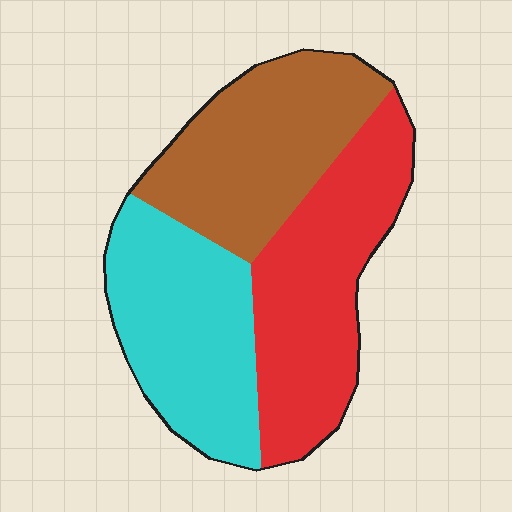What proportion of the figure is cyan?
Cyan takes up about one third (1/3) of the figure.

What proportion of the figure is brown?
Brown takes up about one third (1/3) of the figure.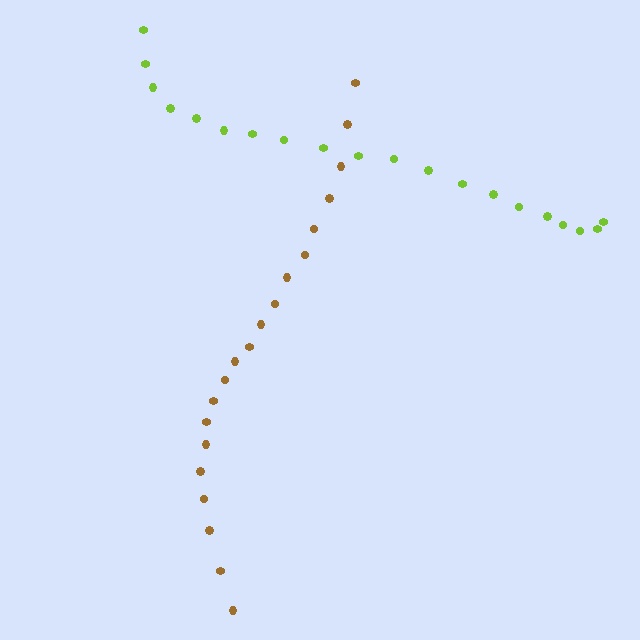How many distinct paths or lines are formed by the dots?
There are 2 distinct paths.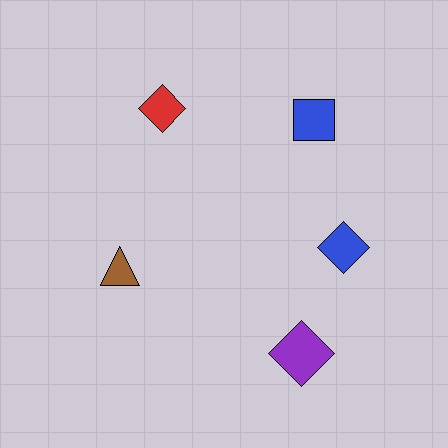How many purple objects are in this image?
There is 1 purple object.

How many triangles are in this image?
There is 1 triangle.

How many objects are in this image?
There are 5 objects.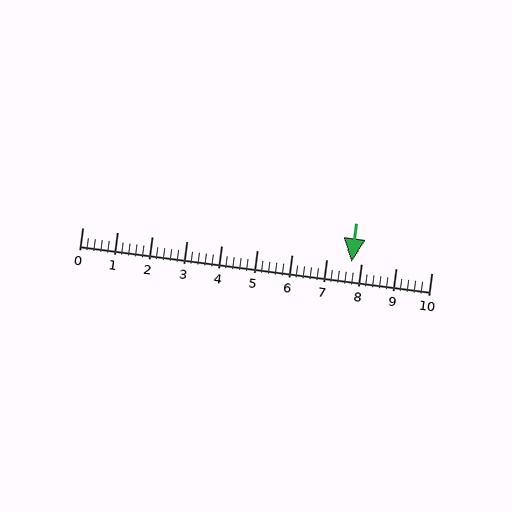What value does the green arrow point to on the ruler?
The green arrow points to approximately 7.7.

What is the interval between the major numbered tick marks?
The major tick marks are spaced 1 units apart.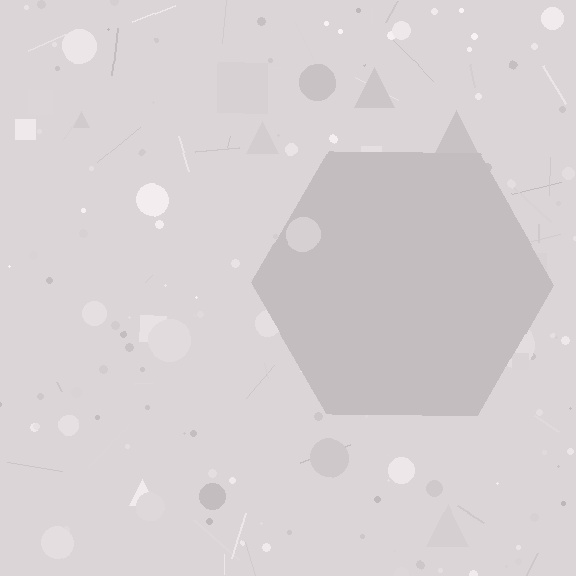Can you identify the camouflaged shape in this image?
The camouflaged shape is a hexagon.